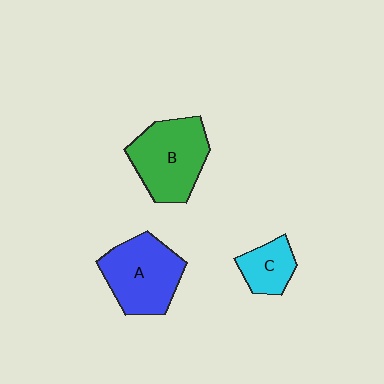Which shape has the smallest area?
Shape C (cyan).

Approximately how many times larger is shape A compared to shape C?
Approximately 2.0 times.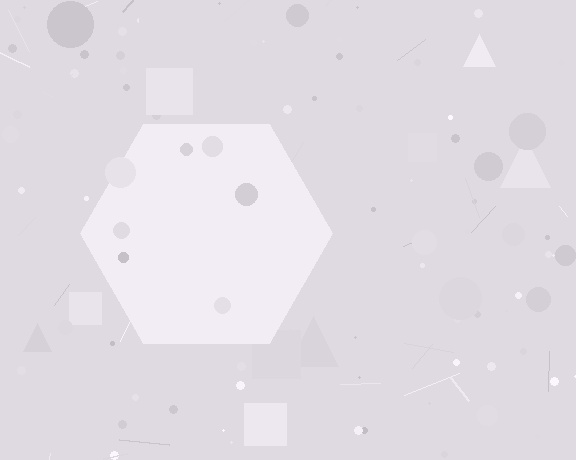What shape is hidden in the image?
A hexagon is hidden in the image.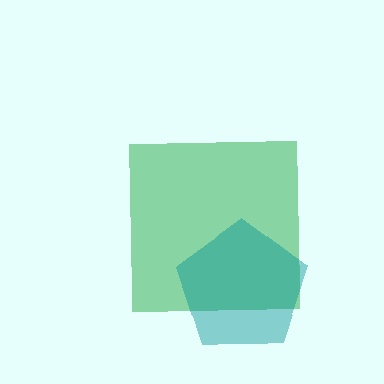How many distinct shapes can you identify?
There are 2 distinct shapes: a green square, a teal pentagon.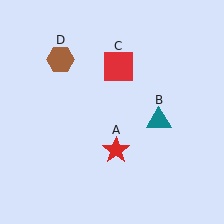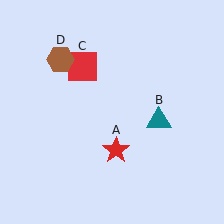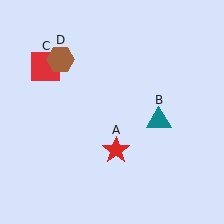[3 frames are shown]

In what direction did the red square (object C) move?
The red square (object C) moved left.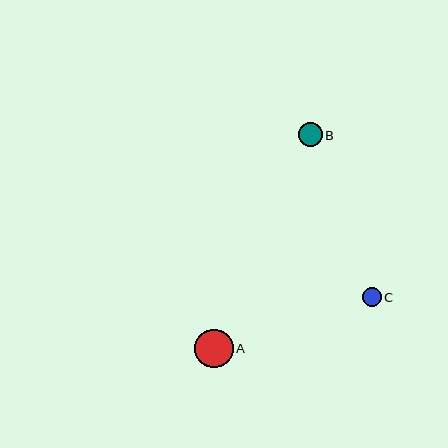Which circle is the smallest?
Circle C is the smallest with a size of approximately 19 pixels.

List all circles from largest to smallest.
From largest to smallest: A, B, C.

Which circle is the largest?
Circle A is the largest with a size of approximately 38 pixels.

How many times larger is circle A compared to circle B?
Circle A is approximately 1.6 times the size of circle B.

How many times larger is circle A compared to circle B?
Circle A is approximately 1.6 times the size of circle B.